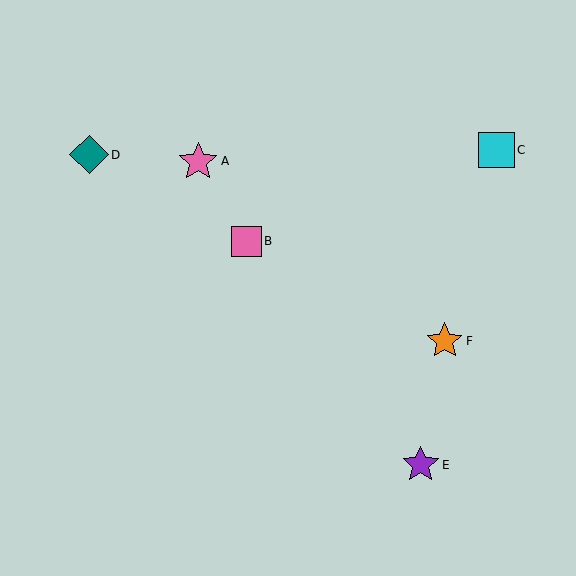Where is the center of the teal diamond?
The center of the teal diamond is at (89, 155).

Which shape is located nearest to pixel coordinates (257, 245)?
The pink square (labeled B) at (246, 241) is nearest to that location.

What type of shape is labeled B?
Shape B is a pink square.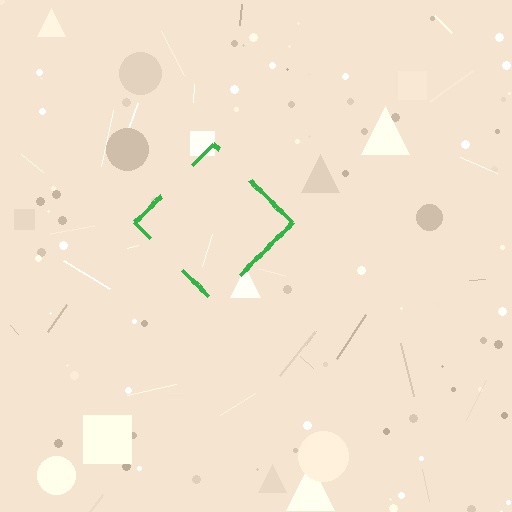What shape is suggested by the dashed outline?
The dashed outline suggests a diamond.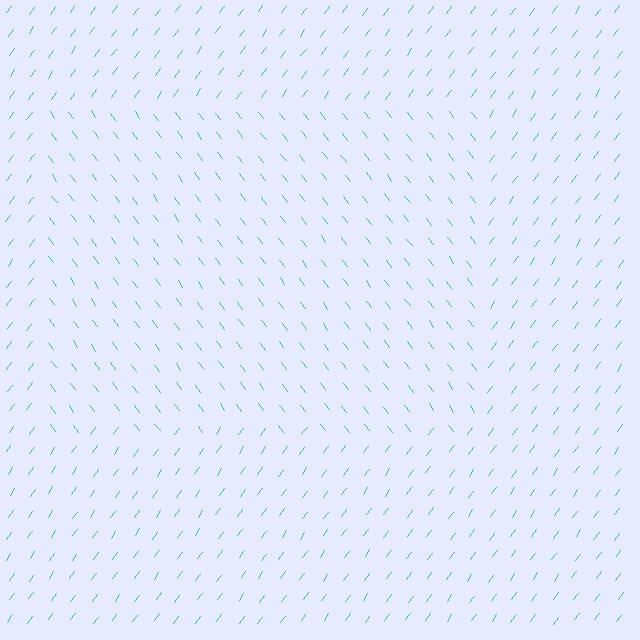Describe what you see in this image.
The image is filled with small cyan line segments. A rectangle region in the image has lines oriented differently from the surrounding lines, creating a visible texture boundary.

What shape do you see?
I see a rectangle.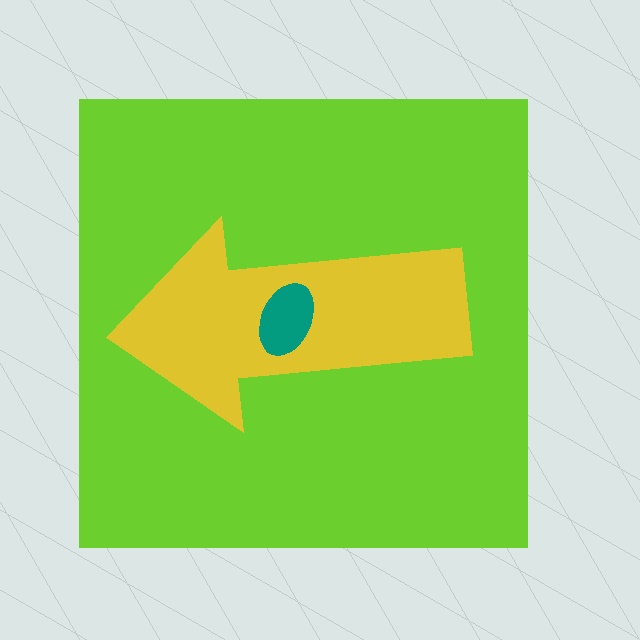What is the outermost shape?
The lime square.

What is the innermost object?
The teal ellipse.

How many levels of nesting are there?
3.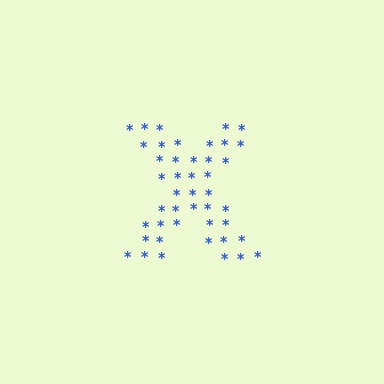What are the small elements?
The small elements are asterisks.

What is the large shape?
The large shape is the letter X.